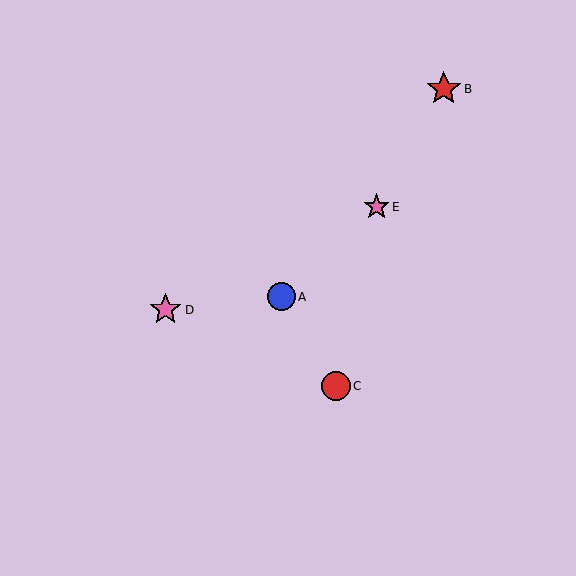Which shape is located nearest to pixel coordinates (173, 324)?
The pink star (labeled D) at (166, 310) is nearest to that location.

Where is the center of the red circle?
The center of the red circle is at (336, 386).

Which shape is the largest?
The red star (labeled B) is the largest.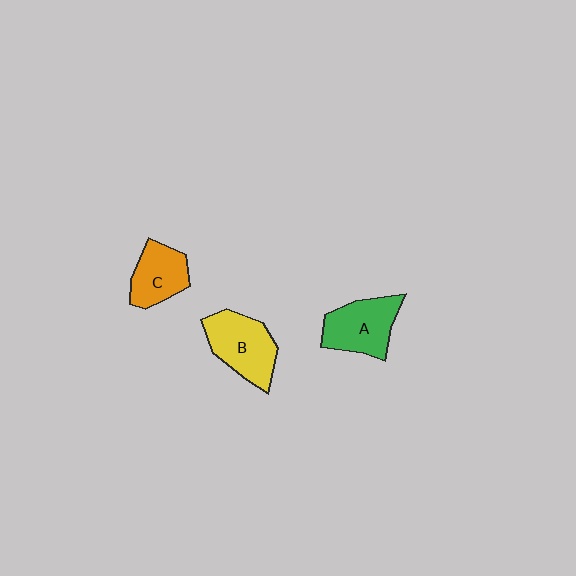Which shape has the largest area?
Shape B (yellow).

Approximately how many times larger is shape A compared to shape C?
Approximately 1.2 times.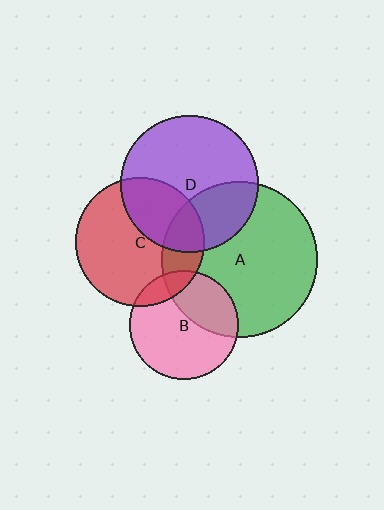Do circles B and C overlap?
Yes.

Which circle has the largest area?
Circle A (green).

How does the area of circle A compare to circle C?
Approximately 1.5 times.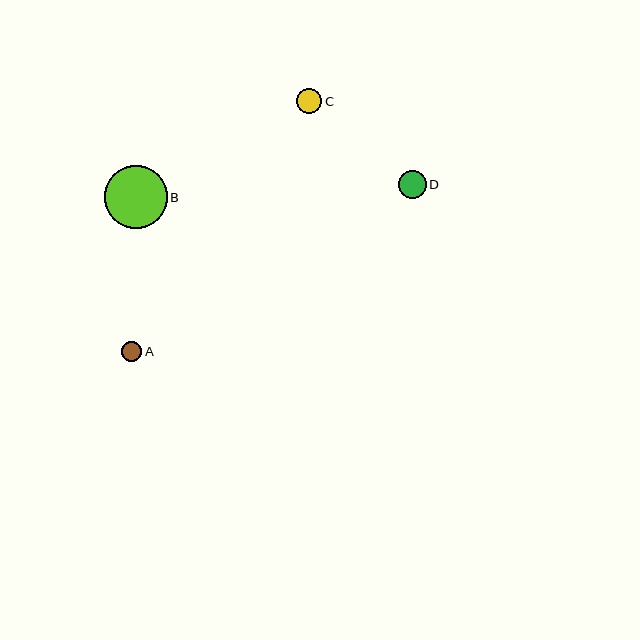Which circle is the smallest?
Circle A is the smallest with a size of approximately 20 pixels.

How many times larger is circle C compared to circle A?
Circle C is approximately 1.2 times the size of circle A.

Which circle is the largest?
Circle B is the largest with a size of approximately 63 pixels.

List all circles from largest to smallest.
From largest to smallest: B, D, C, A.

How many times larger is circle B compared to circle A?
Circle B is approximately 3.1 times the size of circle A.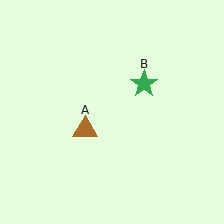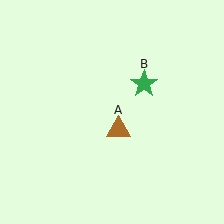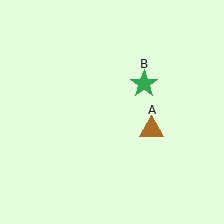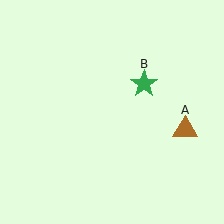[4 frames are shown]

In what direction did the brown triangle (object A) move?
The brown triangle (object A) moved right.